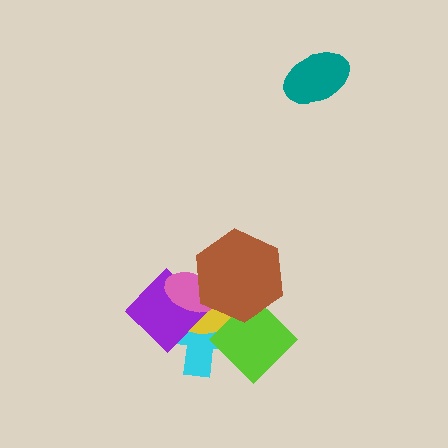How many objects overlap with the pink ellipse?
4 objects overlap with the pink ellipse.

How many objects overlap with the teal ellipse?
0 objects overlap with the teal ellipse.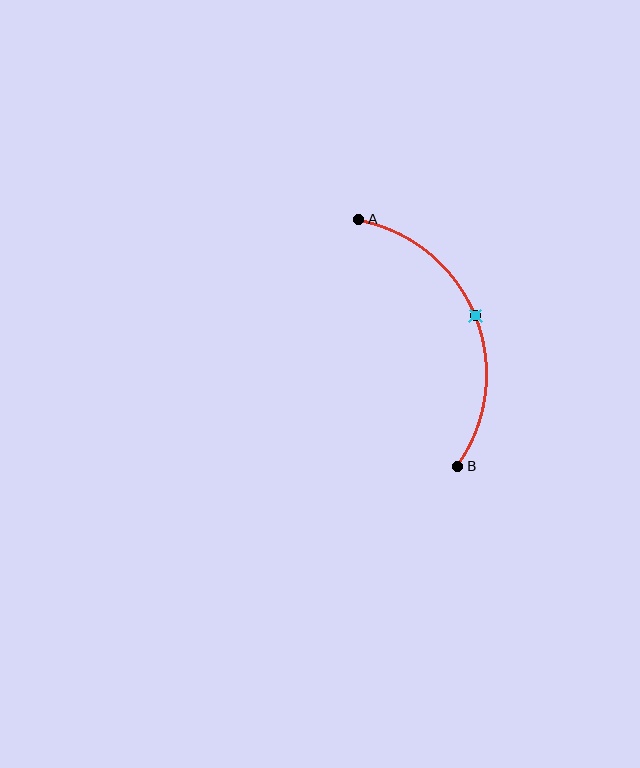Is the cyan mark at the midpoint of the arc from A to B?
Yes. The cyan mark lies on the arc at equal arc-length from both A and B — it is the arc midpoint.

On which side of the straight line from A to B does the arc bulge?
The arc bulges to the right of the straight line connecting A and B.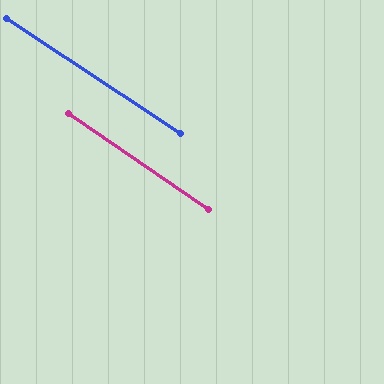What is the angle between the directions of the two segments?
Approximately 1 degree.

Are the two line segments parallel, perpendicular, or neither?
Parallel — their directions differ by only 1.1°.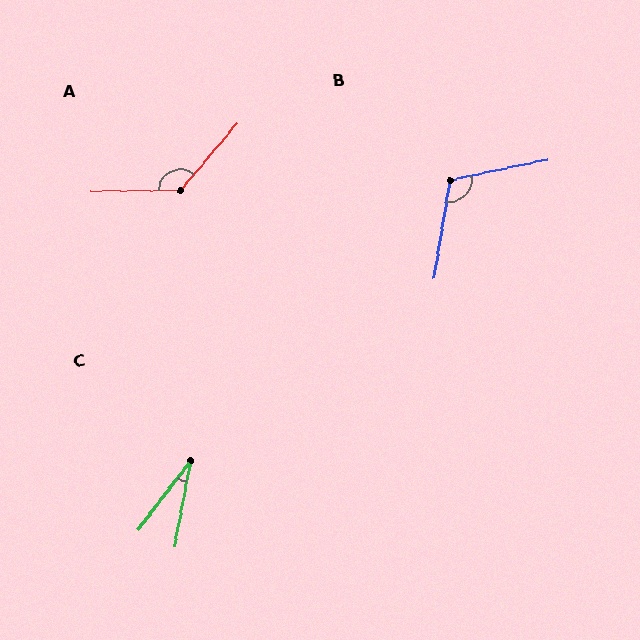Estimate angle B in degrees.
Approximately 111 degrees.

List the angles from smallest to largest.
C (27°), B (111°), A (131°).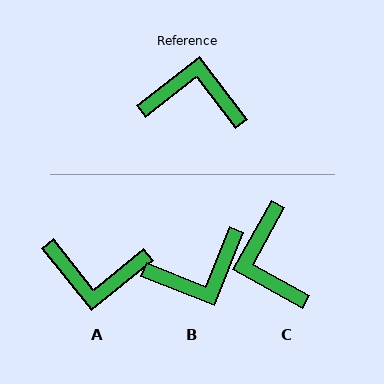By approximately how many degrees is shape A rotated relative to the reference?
Approximately 179 degrees clockwise.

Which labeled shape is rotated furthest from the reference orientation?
A, about 179 degrees away.